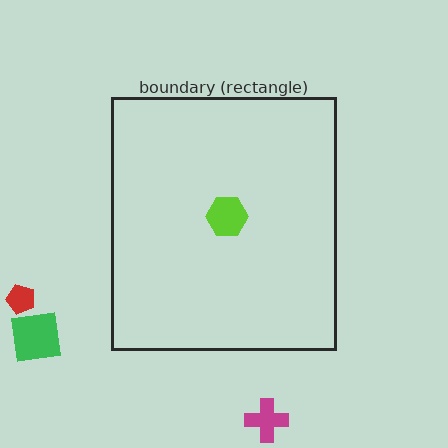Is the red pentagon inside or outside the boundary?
Outside.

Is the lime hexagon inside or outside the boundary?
Inside.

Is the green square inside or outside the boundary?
Outside.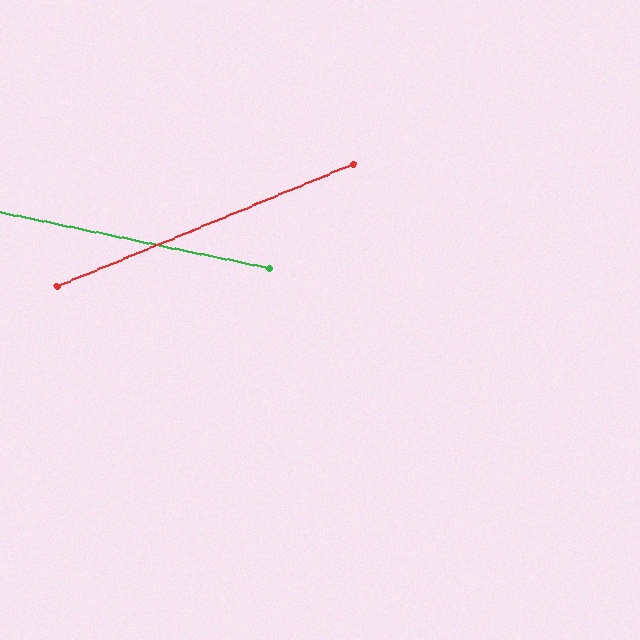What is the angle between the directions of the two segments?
Approximately 34 degrees.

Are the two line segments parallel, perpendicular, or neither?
Neither parallel nor perpendicular — they differ by about 34°.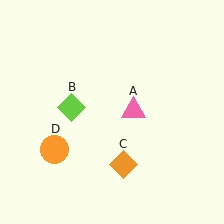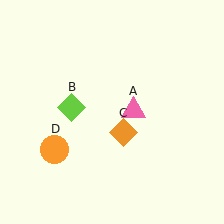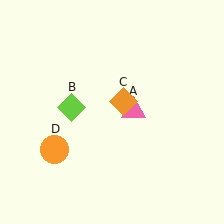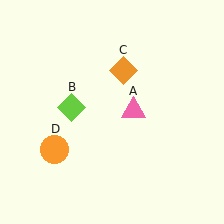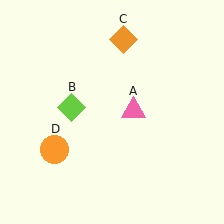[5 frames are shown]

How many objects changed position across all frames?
1 object changed position: orange diamond (object C).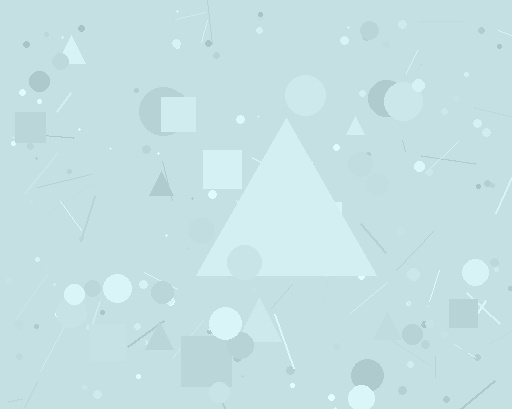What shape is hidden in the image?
A triangle is hidden in the image.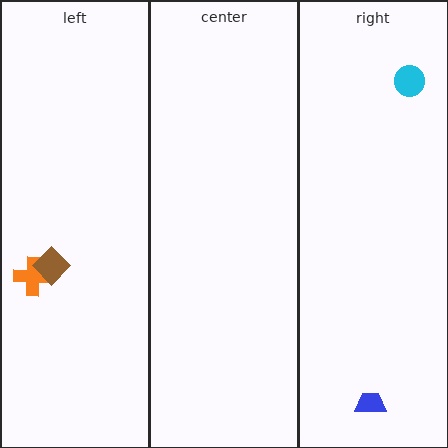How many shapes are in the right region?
2.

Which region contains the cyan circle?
The right region.